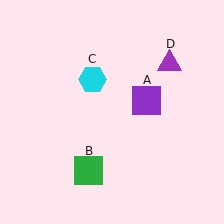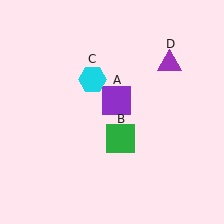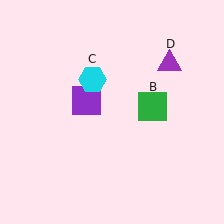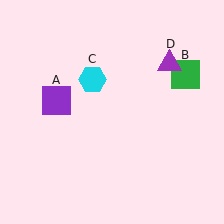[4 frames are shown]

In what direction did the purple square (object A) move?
The purple square (object A) moved left.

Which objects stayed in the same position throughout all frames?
Cyan hexagon (object C) and purple triangle (object D) remained stationary.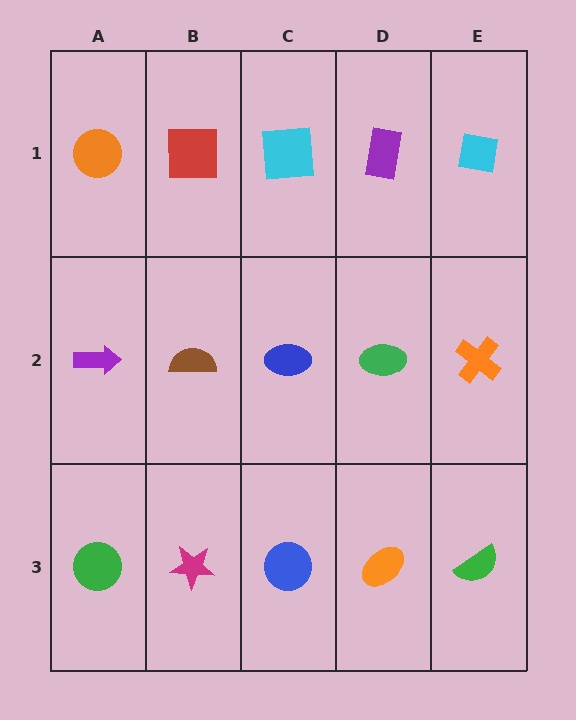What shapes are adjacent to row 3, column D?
A green ellipse (row 2, column D), a blue circle (row 3, column C), a green semicircle (row 3, column E).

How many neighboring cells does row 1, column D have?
3.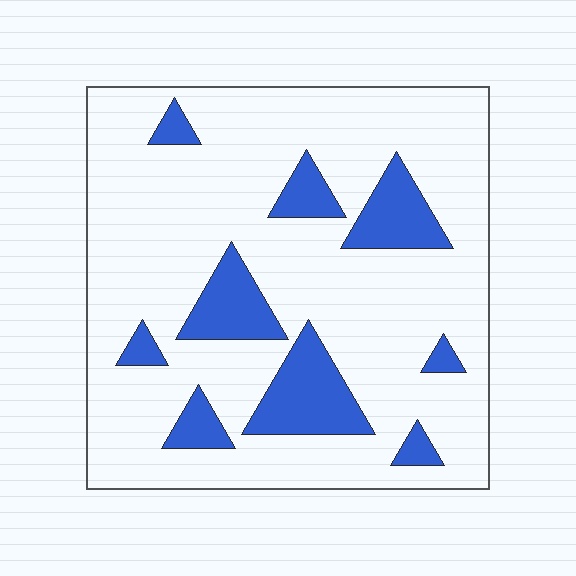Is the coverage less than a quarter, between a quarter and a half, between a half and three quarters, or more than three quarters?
Less than a quarter.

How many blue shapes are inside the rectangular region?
9.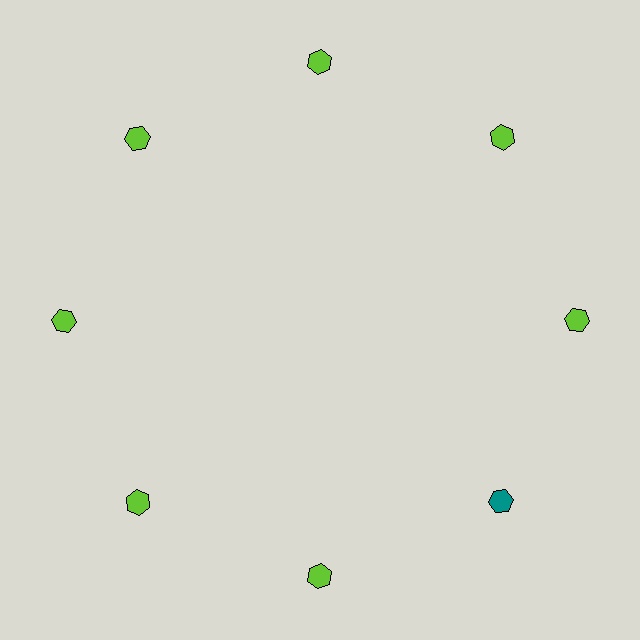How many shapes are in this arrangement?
There are 8 shapes arranged in a ring pattern.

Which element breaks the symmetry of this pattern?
The teal hexagon at roughly the 4 o'clock position breaks the symmetry. All other shapes are lime hexagons.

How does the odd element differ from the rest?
It has a different color: teal instead of lime.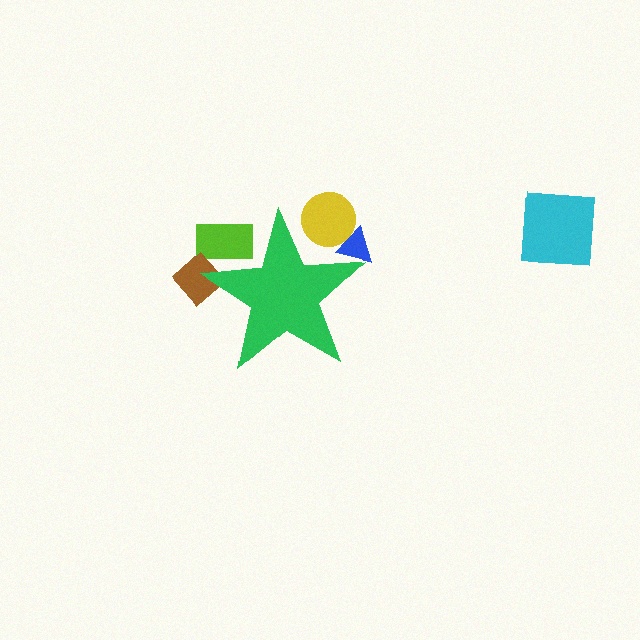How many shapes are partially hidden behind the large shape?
4 shapes are partially hidden.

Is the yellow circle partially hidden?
Yes, the yellow circle is partially hidden behind the green star.